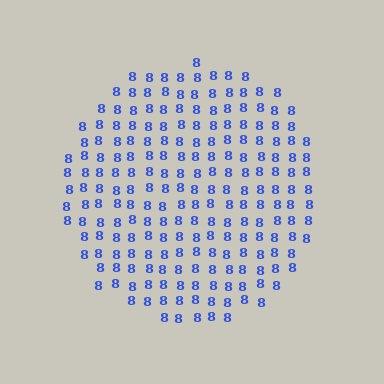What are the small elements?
The small elements are digit 8's.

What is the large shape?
The large shape is a circle.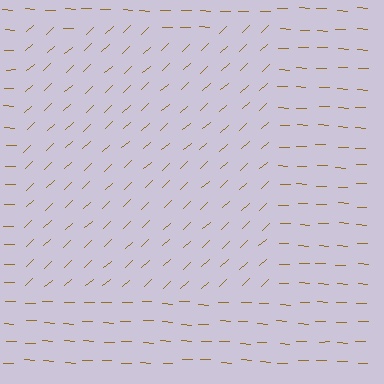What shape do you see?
I see a rectangle.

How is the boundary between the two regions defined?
The boundary is defined purely by a change in line orientation (approximately 45 degrees difference). All lines are the same color and thickness.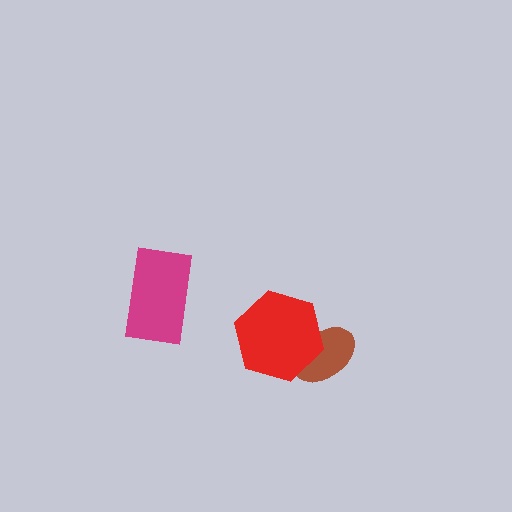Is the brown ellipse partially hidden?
Yes, it is partially covered by another shape.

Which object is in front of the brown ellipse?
The red hexagon is in front of the brown ellipse.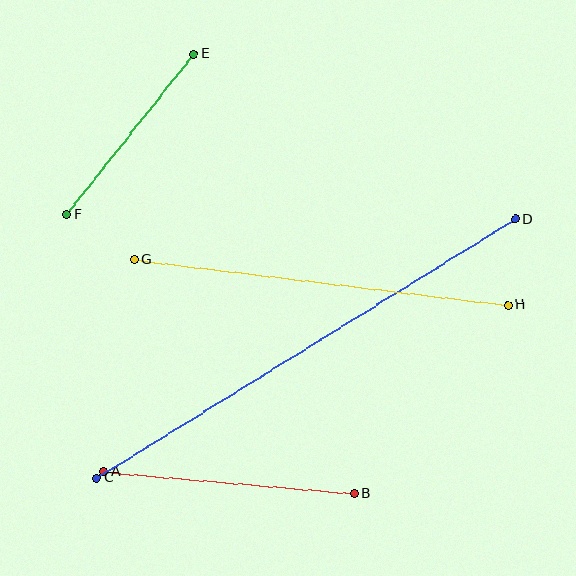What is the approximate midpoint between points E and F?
The midpoint is at approximately (130, 134) pixels.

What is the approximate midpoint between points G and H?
The midpoint is at approximately (321, 282) pixels.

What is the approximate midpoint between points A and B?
The midpoint is at approximately (229, 483) pixels.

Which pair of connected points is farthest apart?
Points C and D are farthest apart.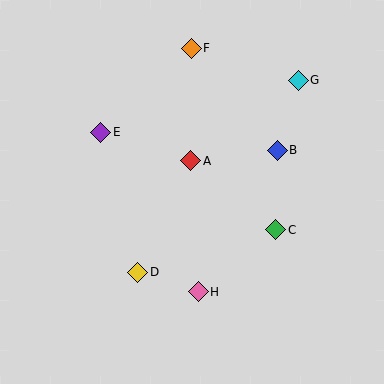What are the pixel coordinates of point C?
Point C is at (275, 230).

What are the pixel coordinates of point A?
Point A is at (191, 161).